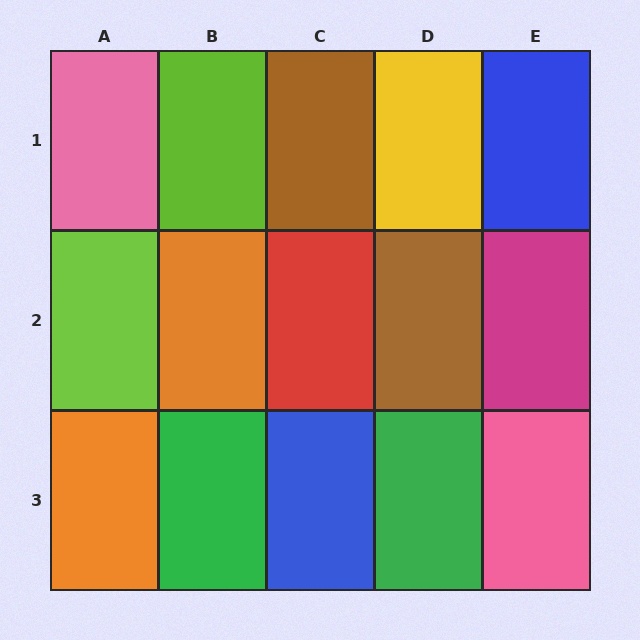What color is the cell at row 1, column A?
Pink.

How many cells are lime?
2 cells are lime.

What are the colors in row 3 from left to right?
Orange, green, blue, green, pink.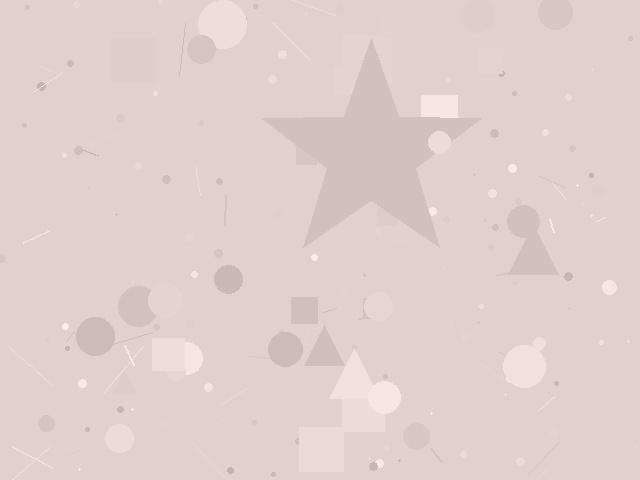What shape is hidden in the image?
A star is hidden in the image.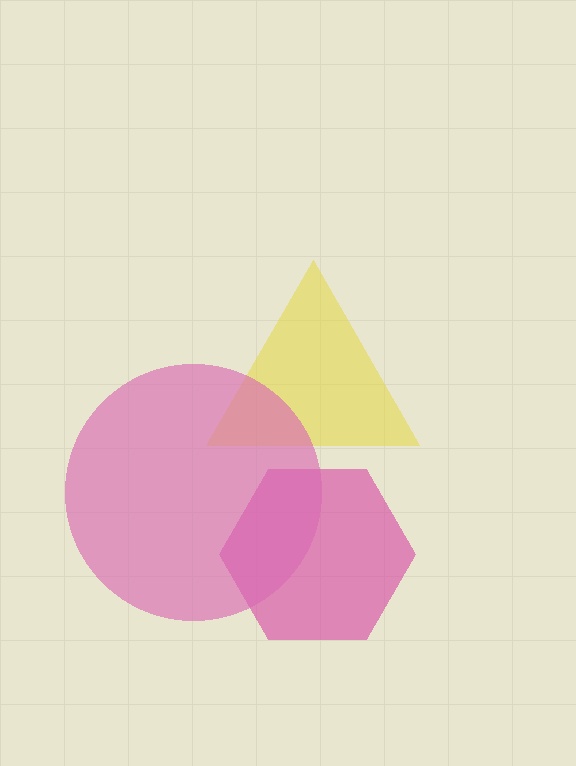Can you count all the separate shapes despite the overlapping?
Yes, there are 3 separate shapes.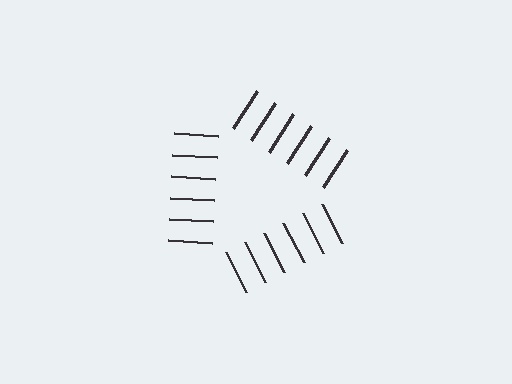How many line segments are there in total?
18 — 6 along each of the 3 edges.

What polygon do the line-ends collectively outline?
An illusory triangle — the line segments terminate on its edges but no continuous stroke is drawn.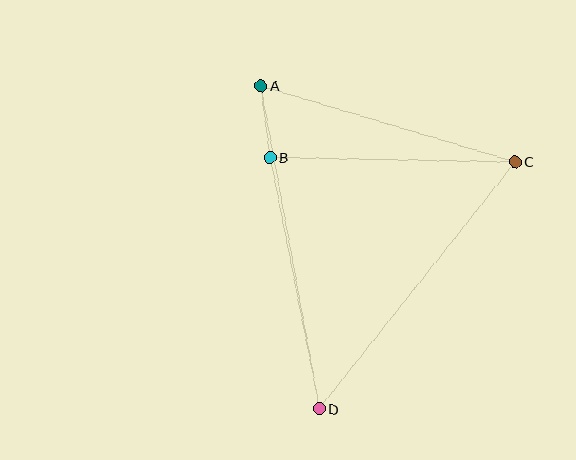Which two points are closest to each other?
Points A and B are closest to each other.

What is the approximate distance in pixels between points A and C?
The distance between A and C is approximately 265 pixels.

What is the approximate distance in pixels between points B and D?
The distance between B and D is approximately 256 pixels.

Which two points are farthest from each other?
Points A and D are farthest from each other.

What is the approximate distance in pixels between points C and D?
The distance between C and D is approximately 315 pixels.